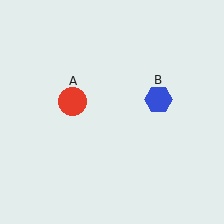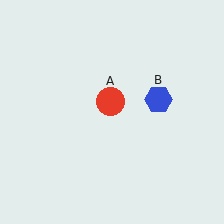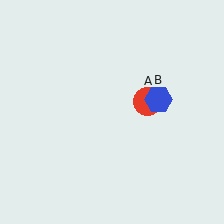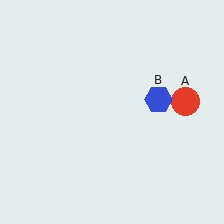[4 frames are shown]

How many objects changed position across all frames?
1 object changed position: red circle (object A).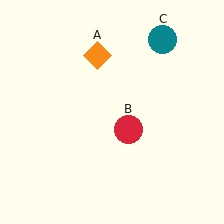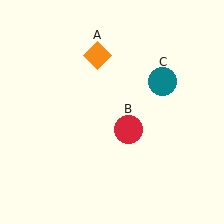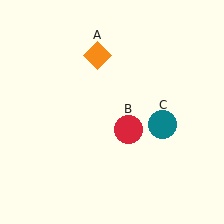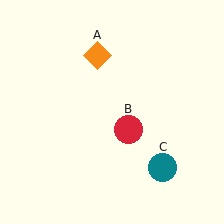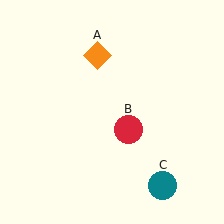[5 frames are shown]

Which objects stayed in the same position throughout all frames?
Orange diamond (object A) and red circle (object B) remained stationary.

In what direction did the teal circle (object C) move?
The teal circle (object C) moved down.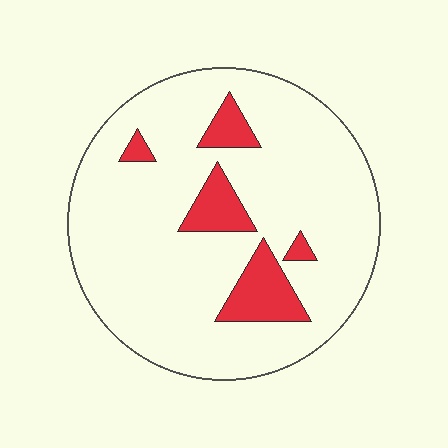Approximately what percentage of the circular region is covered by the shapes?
Approximately 15%.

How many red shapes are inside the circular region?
5.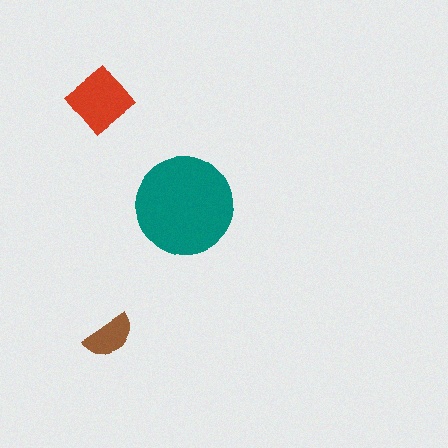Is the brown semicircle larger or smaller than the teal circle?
Smaller.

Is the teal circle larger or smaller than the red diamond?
Larger.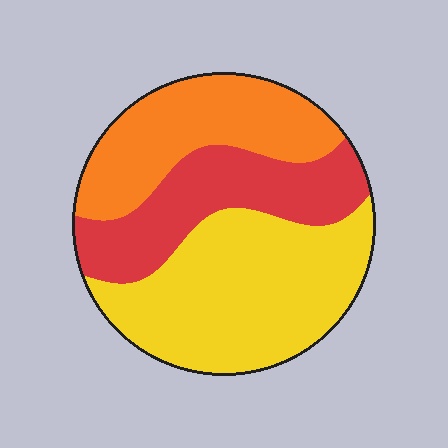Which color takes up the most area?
Yellow, at roughly 45%.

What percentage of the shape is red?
Red covers around 25% of the shape.